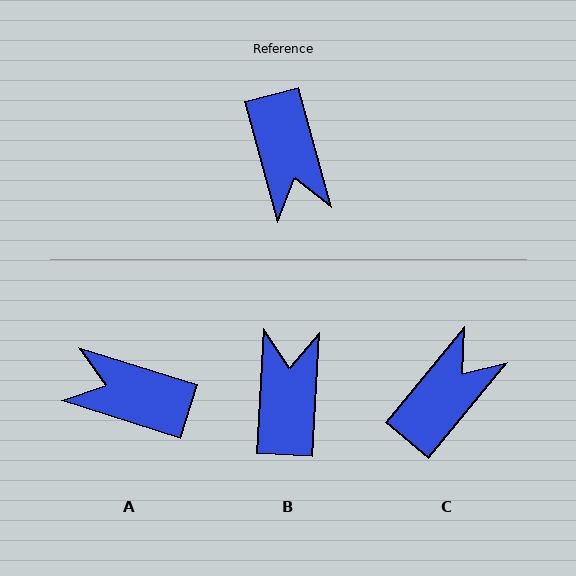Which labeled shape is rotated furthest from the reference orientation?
B, about 162 degrees away.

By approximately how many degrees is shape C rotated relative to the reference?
Approximately 125 degrees counter-clockwise.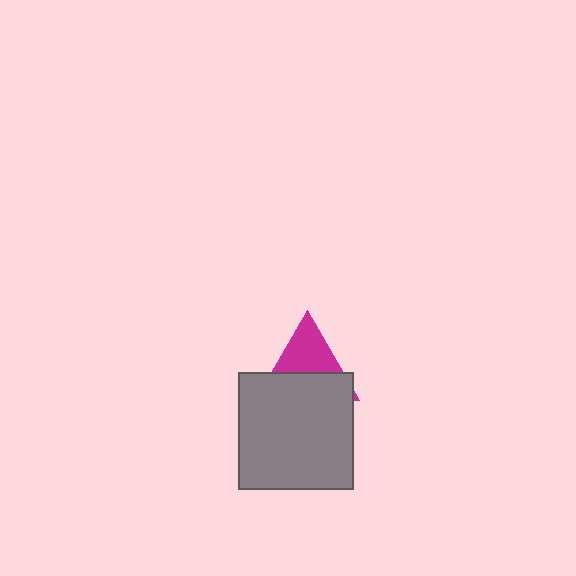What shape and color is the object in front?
The object in front is a gray rectangle.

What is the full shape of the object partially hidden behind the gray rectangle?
The partially hidden object is a magenta triangle.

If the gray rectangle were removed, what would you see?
You would see the complete magenta triangle.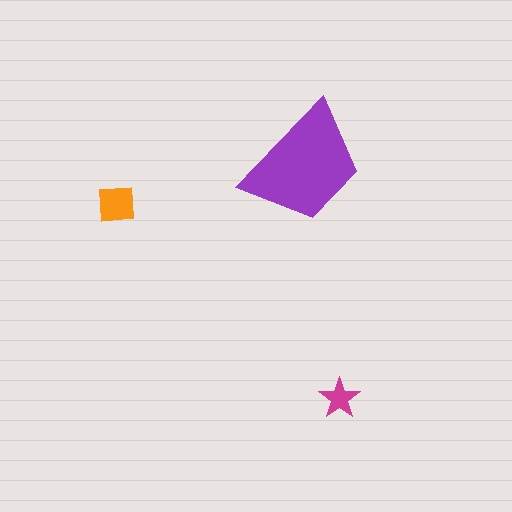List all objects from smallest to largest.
The magenta star, the orange square, the purple trapezoid.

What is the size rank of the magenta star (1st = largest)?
3rd.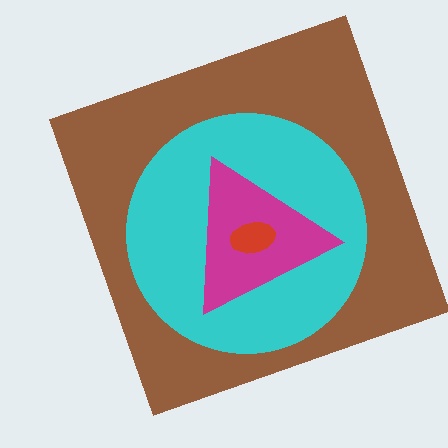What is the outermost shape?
The brown square.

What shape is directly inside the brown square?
The cyan circle.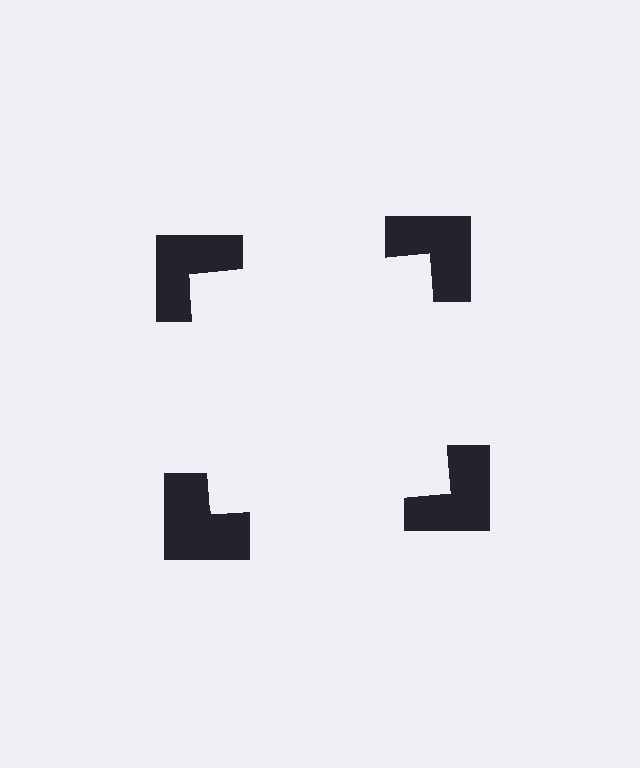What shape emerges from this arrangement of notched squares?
An illusory square — its edges are inferred from the aligned wedge cuts in the notched squares, not physically drawn.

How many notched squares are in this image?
There are 4 — one at each vertex of the illusory square.